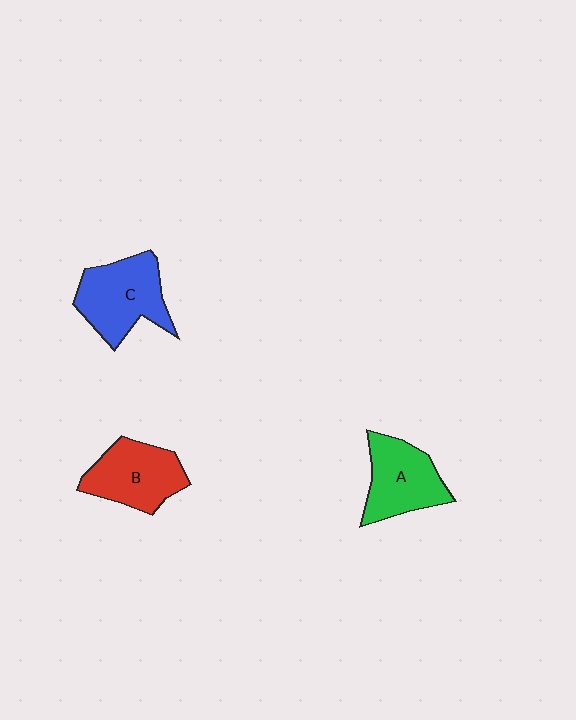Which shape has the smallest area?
Shape A (green).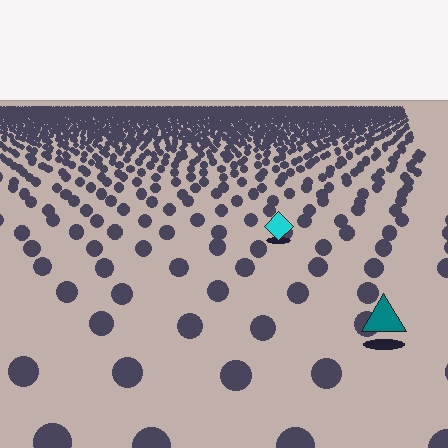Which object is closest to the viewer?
The teal triangle is closest. The texture marks near it are larger and more spread out.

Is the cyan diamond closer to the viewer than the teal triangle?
No. The teal triangle is closer — you can tell from the texture gradient: the ground texture is coarser near it.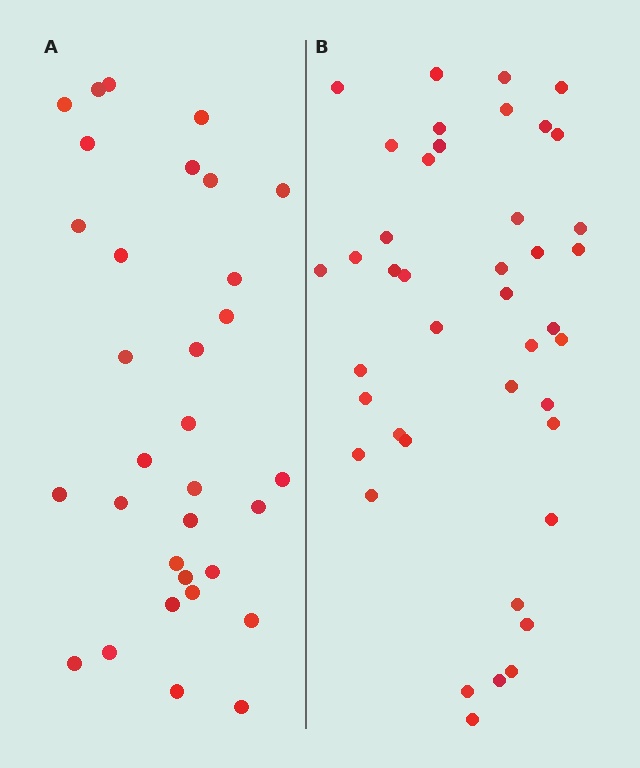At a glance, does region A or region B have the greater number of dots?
Region B (the right region) has more dots.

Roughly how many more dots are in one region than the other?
Region B has roughly 10 or so more dots than region A.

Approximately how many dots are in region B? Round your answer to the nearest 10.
About 40 dots. (The exact count is 42, which rounds to 40.)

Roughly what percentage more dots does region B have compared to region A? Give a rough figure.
About 30% more.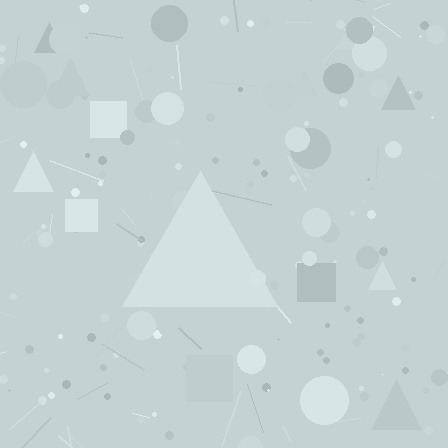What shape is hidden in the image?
A triangle is hidden in the image.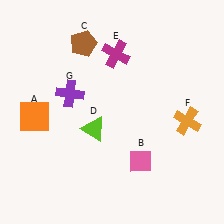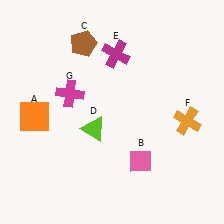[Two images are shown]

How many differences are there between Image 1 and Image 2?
There is 1 difference between the two images.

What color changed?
The cross (G) changed from purple in Image 1 to magenta in Image 2.